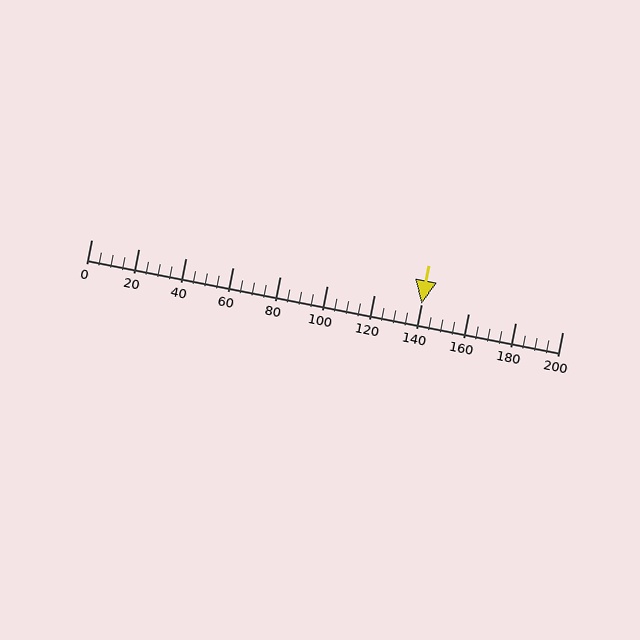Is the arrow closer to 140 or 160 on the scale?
The arrow is closer to 140.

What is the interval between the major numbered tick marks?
The major tick marks are spaced 20 units apart.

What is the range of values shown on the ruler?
The ruler shows values from 0 to 200.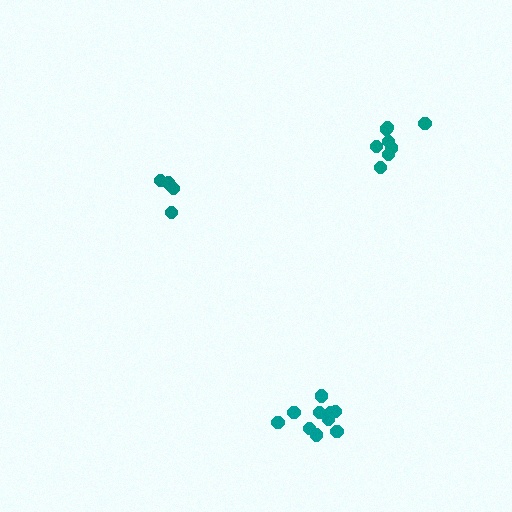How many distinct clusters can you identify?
There are 3 distinct clusters.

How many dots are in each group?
Group 1: 5 dots, Group 2: 10 dots, Group 3: 8 dots (23 total).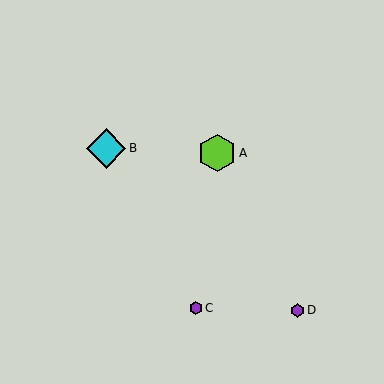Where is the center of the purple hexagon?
The center of the purple hexagon is at (196, 308).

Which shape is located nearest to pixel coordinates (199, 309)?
The purple hexagon (labeled C) at (196, 308) is nearest to that location.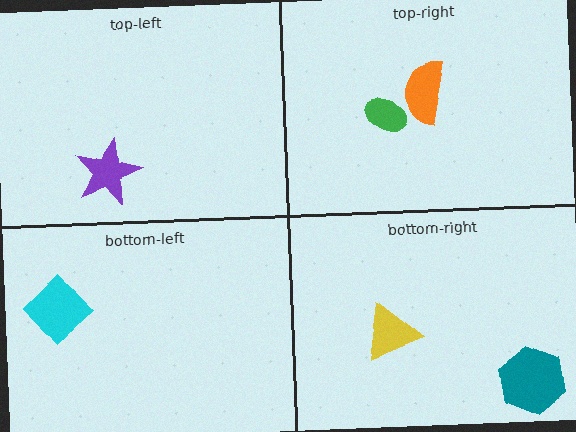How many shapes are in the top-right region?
2.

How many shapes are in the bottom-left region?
1.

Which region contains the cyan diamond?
The bottom-left region.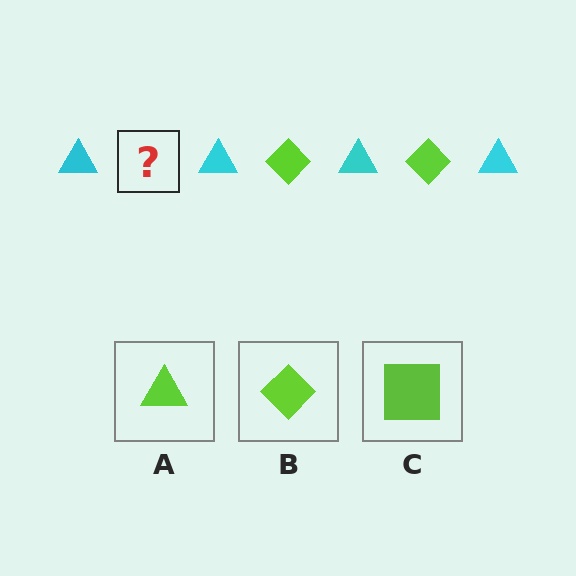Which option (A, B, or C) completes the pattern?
B.